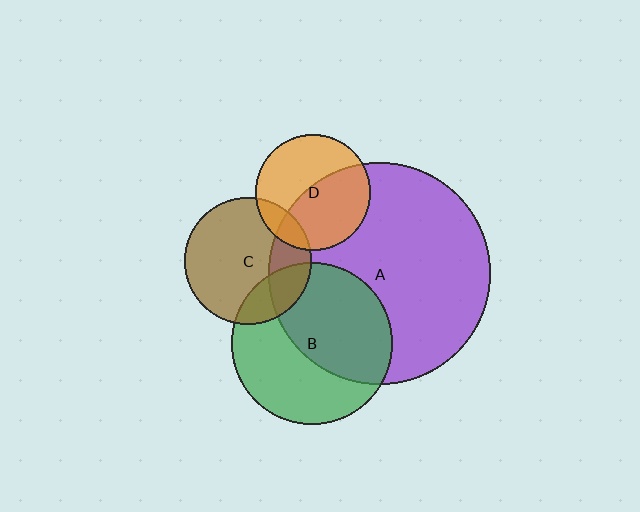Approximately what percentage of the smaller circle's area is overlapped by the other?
Approximately 15%.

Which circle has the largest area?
Circle A (purple).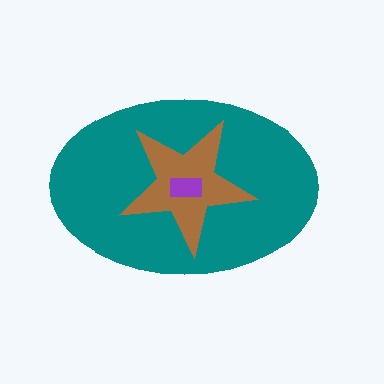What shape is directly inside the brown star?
The purple rectangle.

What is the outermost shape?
The teal ellipse.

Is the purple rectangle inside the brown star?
Yes.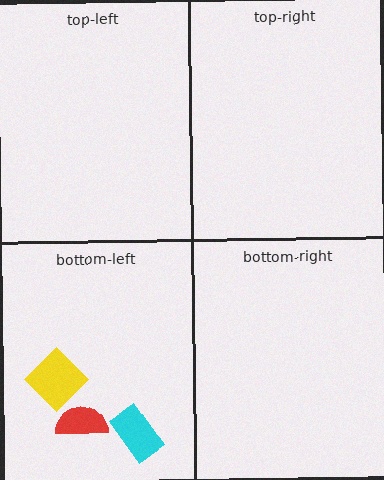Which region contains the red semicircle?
The bottom-left region.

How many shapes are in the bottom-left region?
3.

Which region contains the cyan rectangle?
The bottom-left region.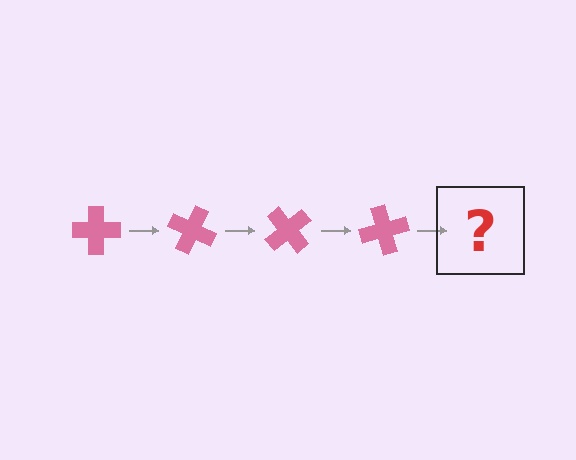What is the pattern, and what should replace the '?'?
The pattern is that the cross rotates 25 degrees each step. The '?' should be a pink cross rotated 100 degrees.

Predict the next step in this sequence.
The next step is a pink cross rotated 100 degrees.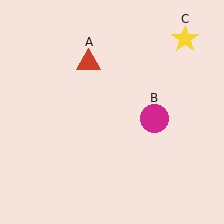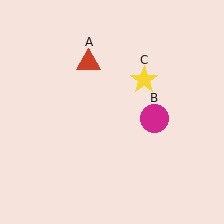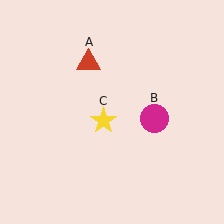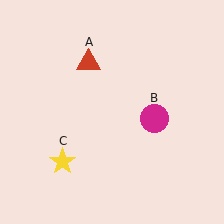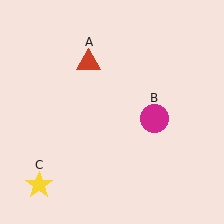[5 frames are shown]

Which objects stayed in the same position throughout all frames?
Red triangle (object A) and magenta circle (object B) remained stationary.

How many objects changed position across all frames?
1 object changed position: yellow star (object C).